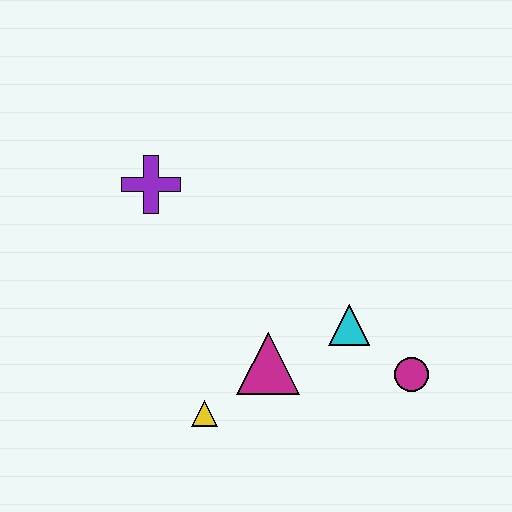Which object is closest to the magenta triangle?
The yellow triangle is closest to the magenta triangle.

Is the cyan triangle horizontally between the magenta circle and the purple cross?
Yes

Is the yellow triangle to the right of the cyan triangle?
No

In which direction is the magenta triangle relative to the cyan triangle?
The magenta triangle is to the left of the cyan triangle.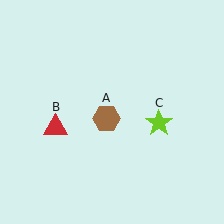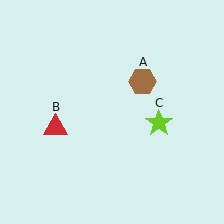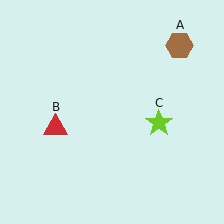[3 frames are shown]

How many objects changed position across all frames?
1 object changed position: brown hexagon (object A).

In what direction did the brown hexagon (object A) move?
The brown hexagon (object A) moved up and to the right.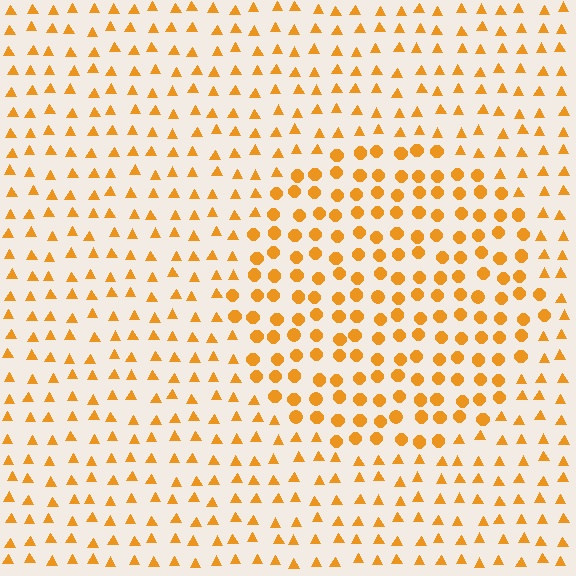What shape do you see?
I see a circle.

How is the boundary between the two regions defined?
The boundary is defined by a change in element shape: circles inside vs. triangles outside. All elements share the same color and spacing.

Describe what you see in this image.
The image is filled with small orange elements arranged in a uniform grid. A circle-shaped region contains circles, while the surrounding area contains triangles. The boundary is defined purely by the change in element shape.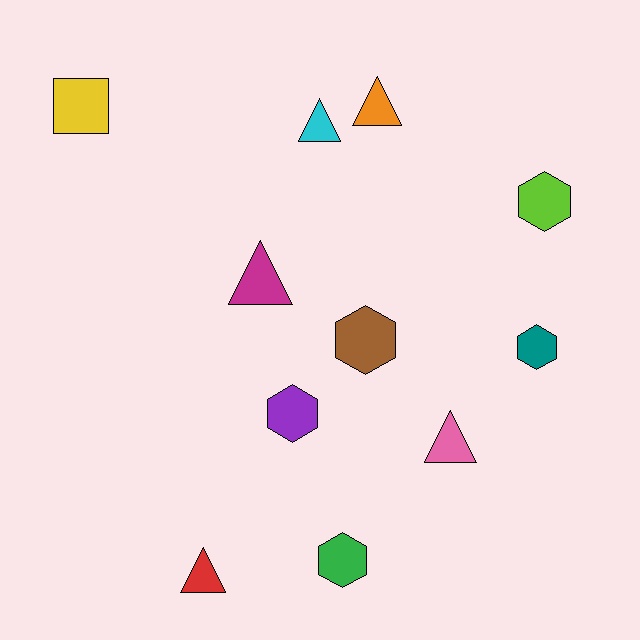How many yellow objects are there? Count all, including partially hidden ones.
There is 1 yellow object.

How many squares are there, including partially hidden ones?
There is 1 square.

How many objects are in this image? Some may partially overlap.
There are 11 objects.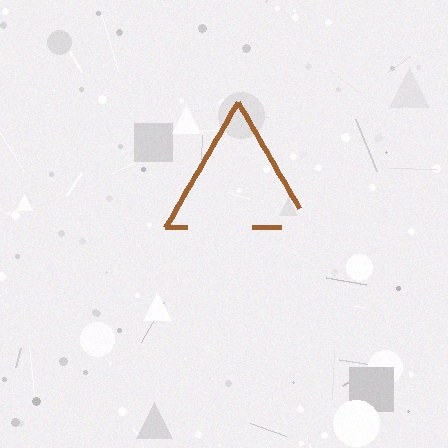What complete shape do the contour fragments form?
The contour fragments form a triangle.